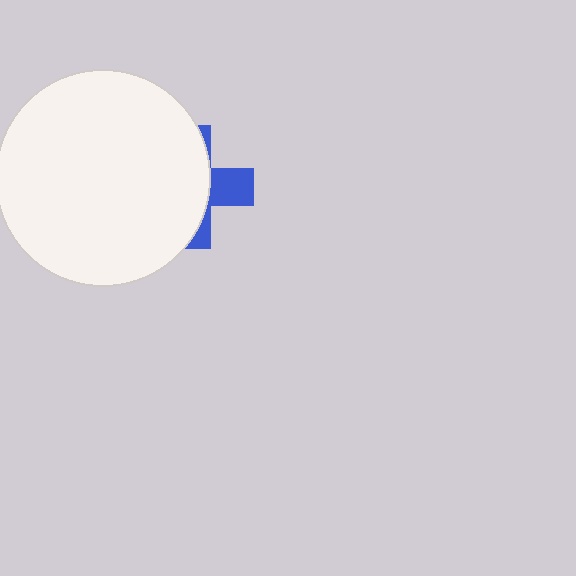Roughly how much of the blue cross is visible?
A small part of it is visible (roughly 31%).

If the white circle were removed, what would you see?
You would see the complete blue cross.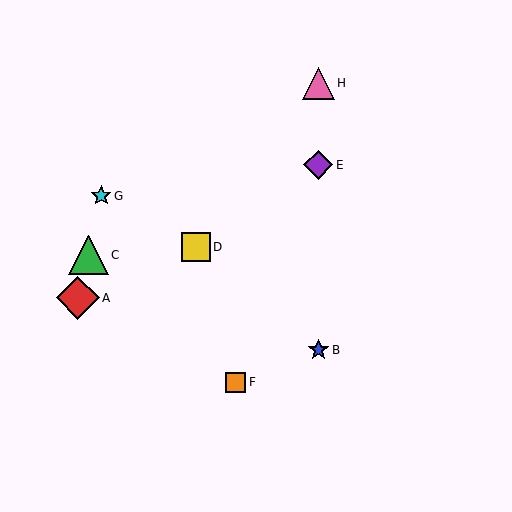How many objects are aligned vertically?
3 objects (B, E, H) are aligned vertically.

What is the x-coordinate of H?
Object H is at x≈318.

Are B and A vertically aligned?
No, B is at x≈318 and A is at x≈78.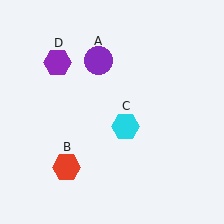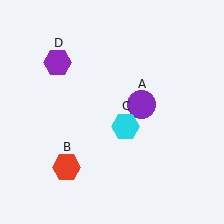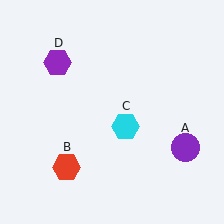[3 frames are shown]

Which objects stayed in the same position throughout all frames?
Red hexagon (object B) and cyan hexagon (object C) and purple hexagon (object D) remained stationary.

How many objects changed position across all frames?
1 object changed position: purple circle (object A).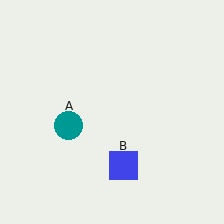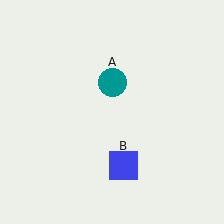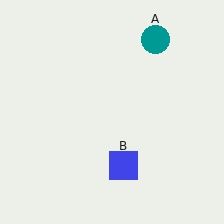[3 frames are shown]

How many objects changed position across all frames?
1 object changed position: teal circle (object A).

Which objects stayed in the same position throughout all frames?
Blue square (object B) remained stationary.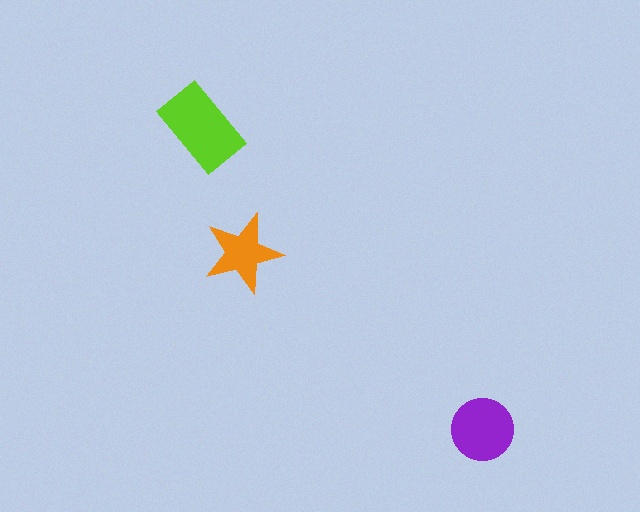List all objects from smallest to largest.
The orange star, the purple circle, the lime rectangle.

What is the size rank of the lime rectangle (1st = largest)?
1st.